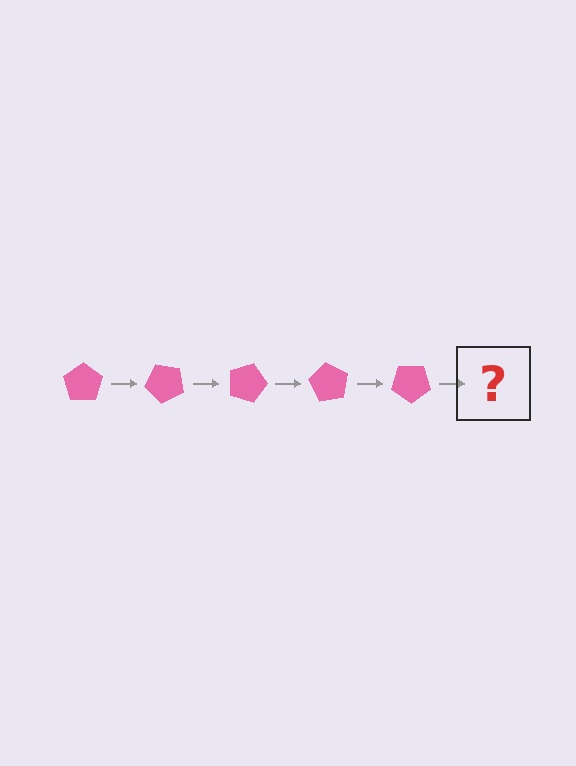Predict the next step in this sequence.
The next step is a pink pentagon rotated 225 degrees.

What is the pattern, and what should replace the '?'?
The pattern is that the pentagon rotates 45 degrees each step. The '?' should be a pink pentagon rotated 225 degrees.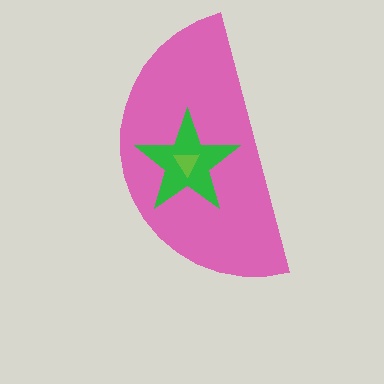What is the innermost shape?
The lime triangle.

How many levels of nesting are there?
3.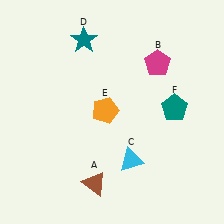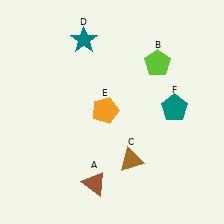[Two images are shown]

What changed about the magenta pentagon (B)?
In Image 1, B is magenta. In Image 2, it changed to lime.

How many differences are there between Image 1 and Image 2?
There are 2 differences between the two images.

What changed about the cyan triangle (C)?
In Image 1, C is cyan. In Image 2, it changed to brown.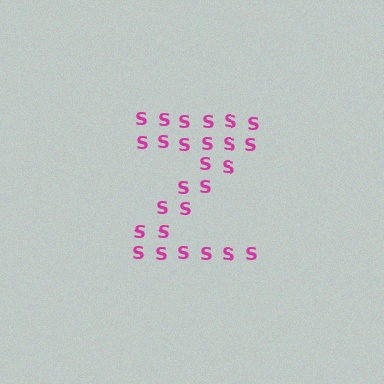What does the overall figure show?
The overall figure shows the letter Z.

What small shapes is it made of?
It is made of small letter S's.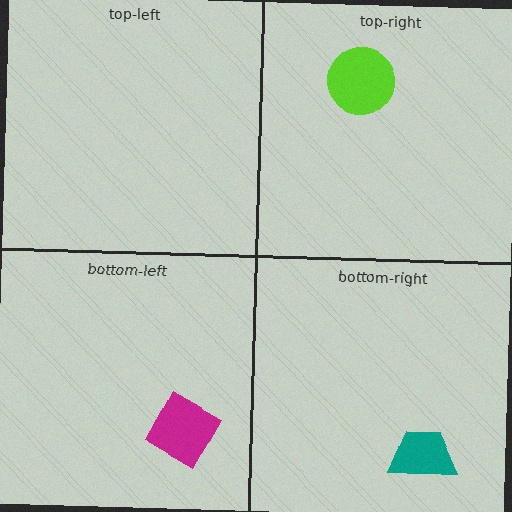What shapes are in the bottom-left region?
The magenta square.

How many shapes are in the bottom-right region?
1.